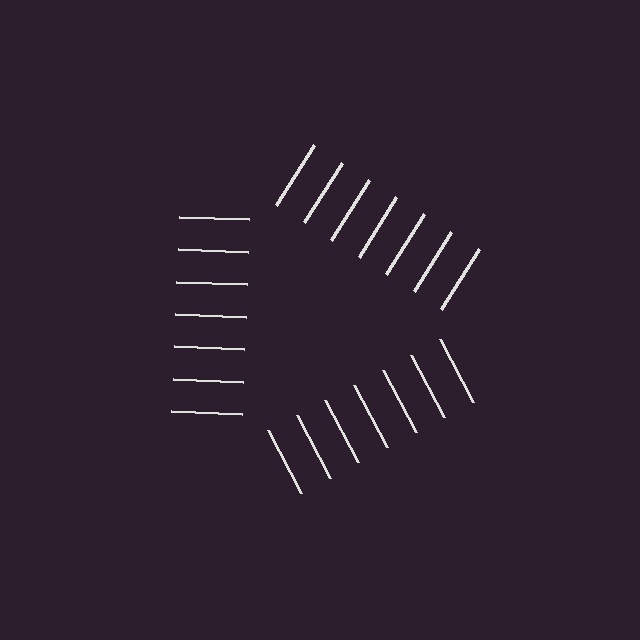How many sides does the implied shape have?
3 sides — the line-ends trace a triangle.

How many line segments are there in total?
21 — 7 along each of the 3 edges.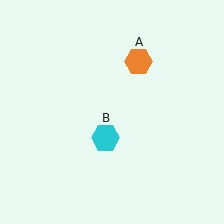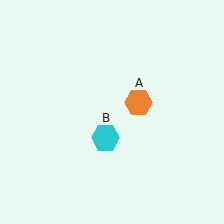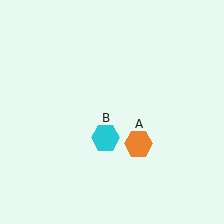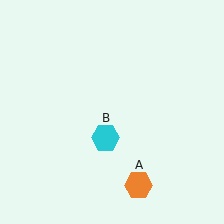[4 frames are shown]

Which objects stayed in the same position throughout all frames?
Cyan hexagon (object B) remained stationary.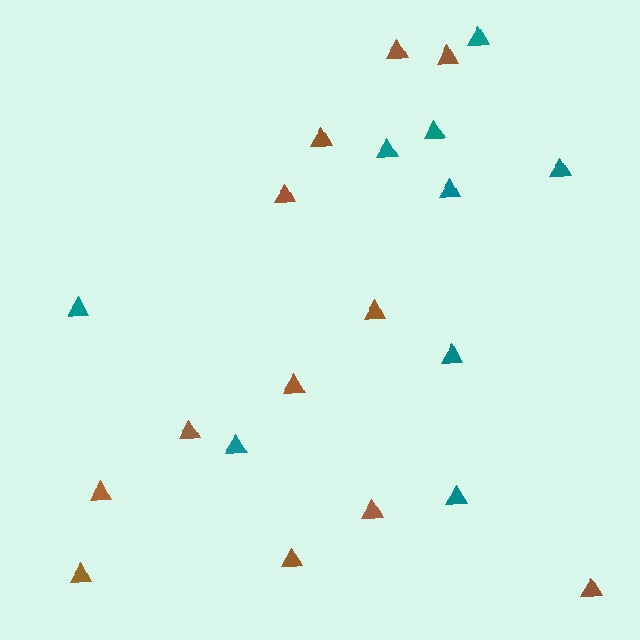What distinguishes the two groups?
There are 2 groups: one group of teal triangles (9) and one group of brown triangles (12).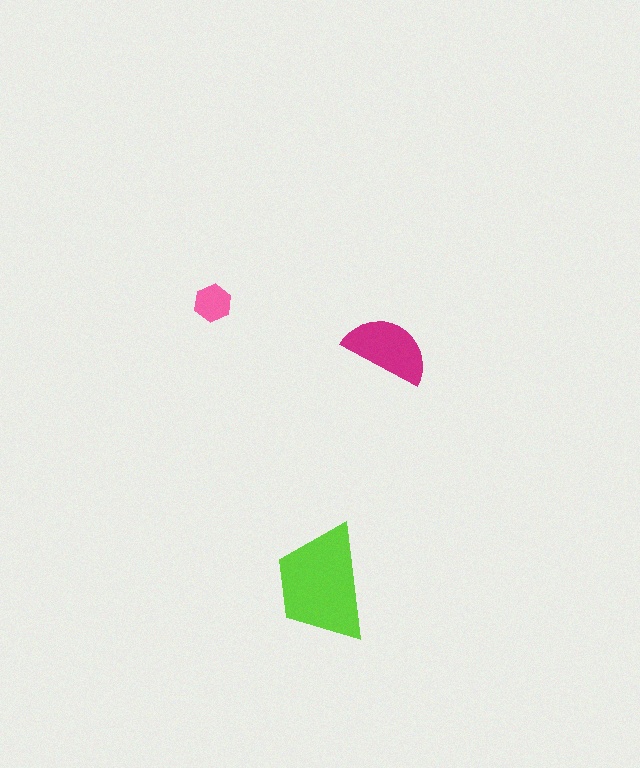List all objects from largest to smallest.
The lime trapezoid, the magenta semicircle, the pink hexagon.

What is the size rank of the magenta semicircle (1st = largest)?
2nd.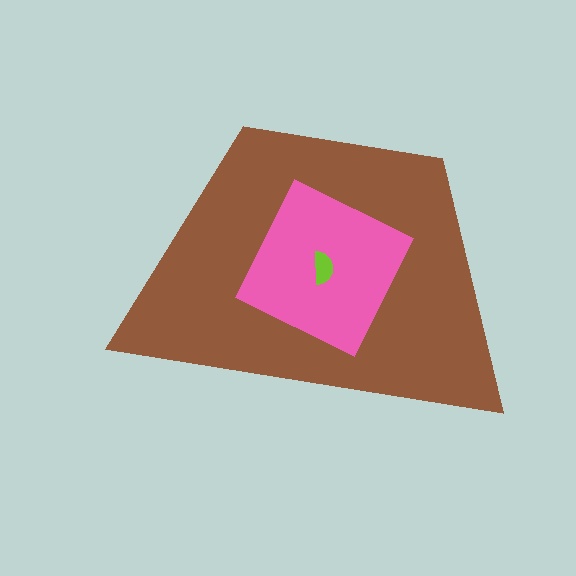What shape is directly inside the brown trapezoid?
The pink square.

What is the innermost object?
The lime semicircle.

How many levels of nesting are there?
3.